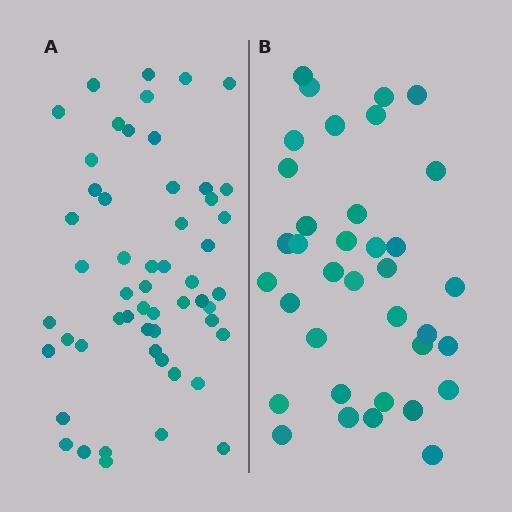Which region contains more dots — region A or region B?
Region A (the left region) has more dots.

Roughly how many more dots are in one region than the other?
Region A has approximately 20 more dots than region B.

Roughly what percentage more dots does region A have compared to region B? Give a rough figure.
About 50% more.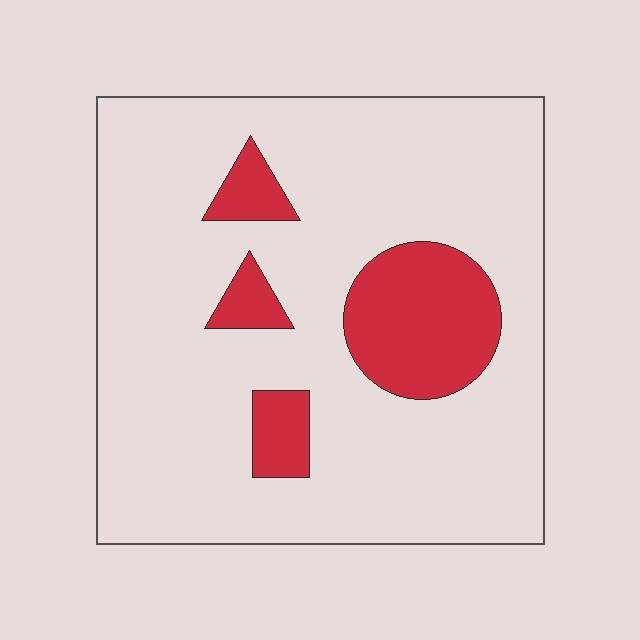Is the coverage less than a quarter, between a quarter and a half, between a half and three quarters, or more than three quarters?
Less than a quarter.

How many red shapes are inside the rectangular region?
4.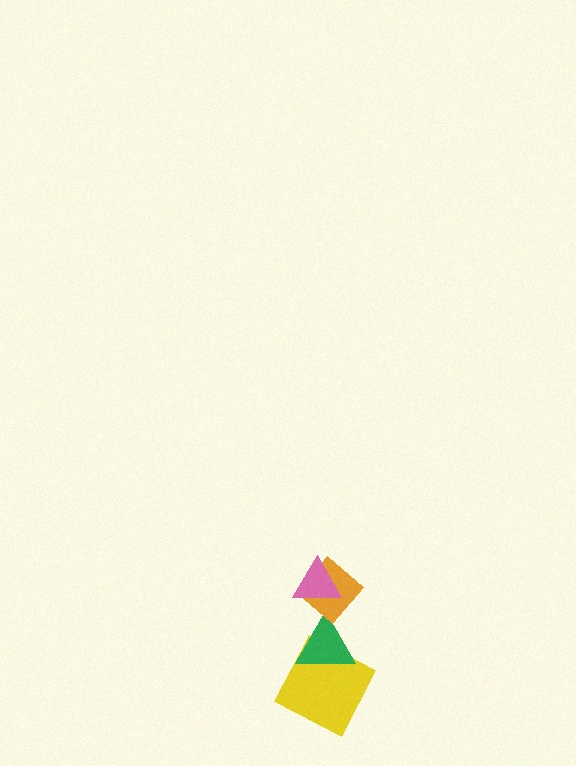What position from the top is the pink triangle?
The pink triangle is 1st from the top.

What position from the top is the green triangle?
The green triangle is 3rd from the top.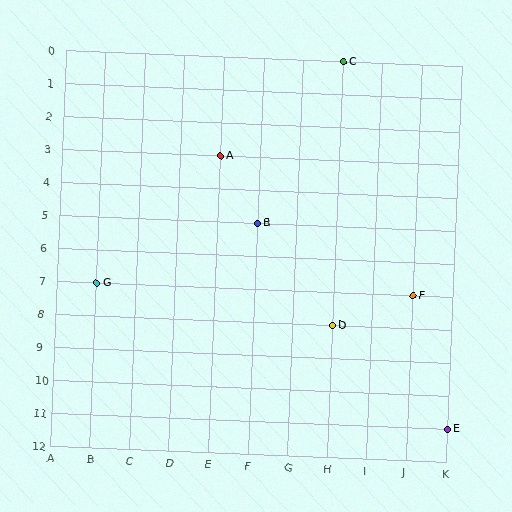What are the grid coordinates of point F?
Point F is at grid coordinates (J, 7).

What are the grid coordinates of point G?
Point G is at grid coordinates (B, 7).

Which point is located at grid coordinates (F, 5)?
Point B is at (F, 5).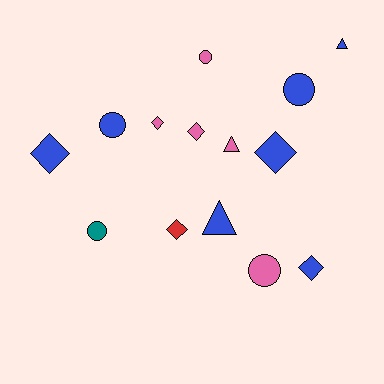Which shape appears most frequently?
Diamond, with 6 objects.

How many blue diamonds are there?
There are 3 blue diamonds.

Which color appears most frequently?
Blue, with 7 objects.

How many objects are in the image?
There are 14 objects.